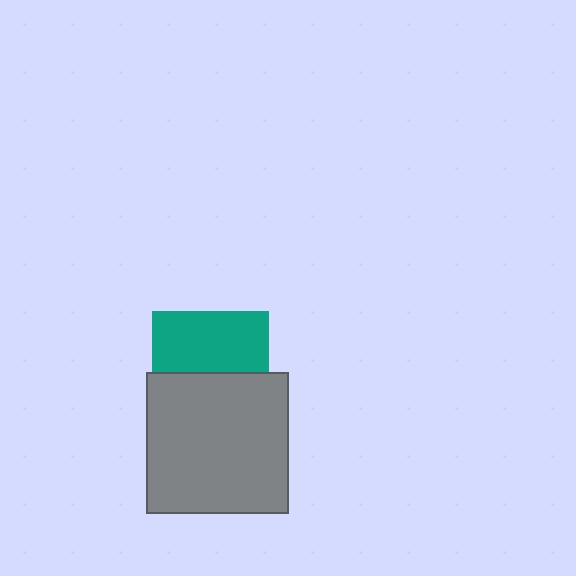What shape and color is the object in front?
The object in front is a gray square.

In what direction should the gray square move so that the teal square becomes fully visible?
The gray square should move down. That is the shortest direction to clear the overlap and leave the teal square fully visible.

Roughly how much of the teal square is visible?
About half of it is visible (roughly 52%).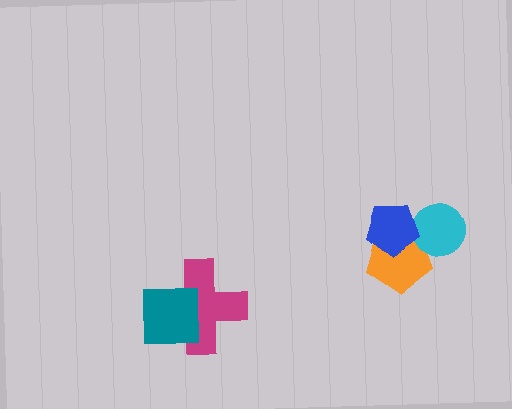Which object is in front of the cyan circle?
The blue pentagon is in front of the cyan circle.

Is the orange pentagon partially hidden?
Yes, it is partially covered by another shape.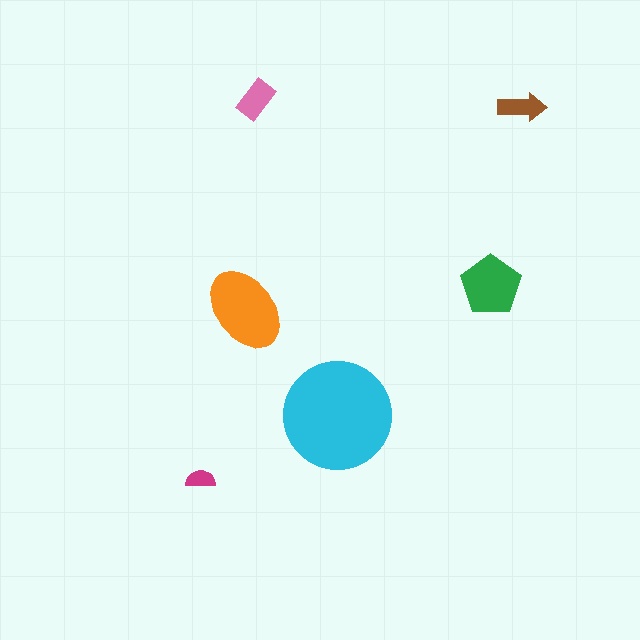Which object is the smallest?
The magenta semicircle.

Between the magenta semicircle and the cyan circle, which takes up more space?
The cyan circle.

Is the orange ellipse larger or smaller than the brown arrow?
Larger.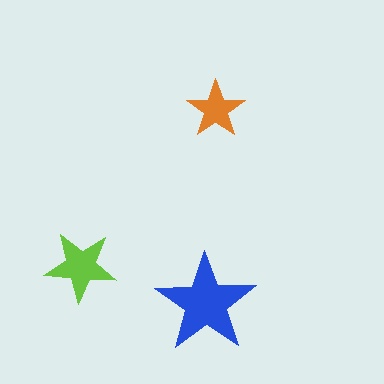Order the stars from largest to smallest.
the blue one, the lime one, the orange one.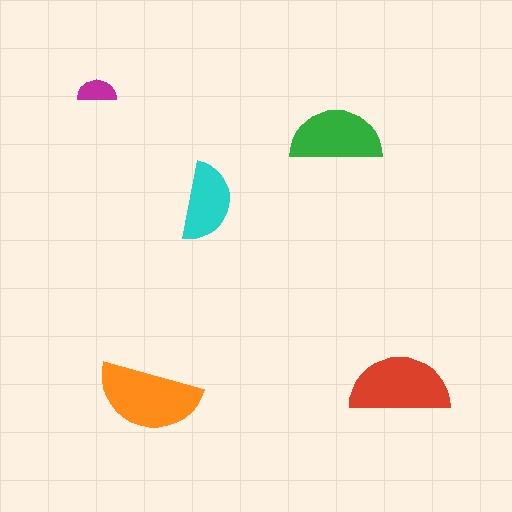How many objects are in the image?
There are 5 objects in the image.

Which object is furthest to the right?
The red semicircle is rightmost.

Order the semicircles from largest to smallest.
the orange one, the red one, the green one, the cyan one, the magenta one.